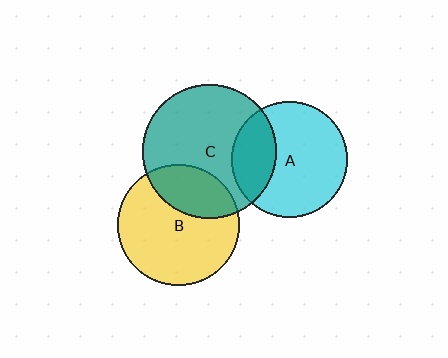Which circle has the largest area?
Circle C (teal).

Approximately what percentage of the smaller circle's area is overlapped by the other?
Approximately 30%.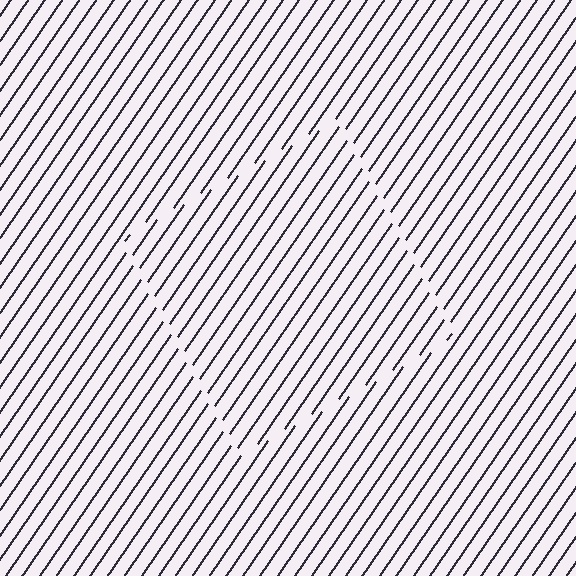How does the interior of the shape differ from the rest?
The interior of the shape contains the same grating, shifted by half a period — the contour is defined by the phase discontinuity where line-ends from the inner and outer gratings abut.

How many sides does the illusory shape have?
4 sides — the line-ends trace a square.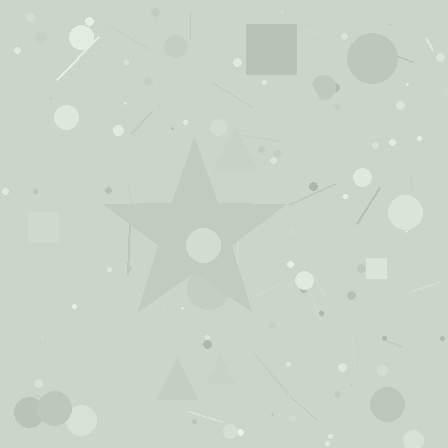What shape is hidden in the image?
A star is hidden in the image.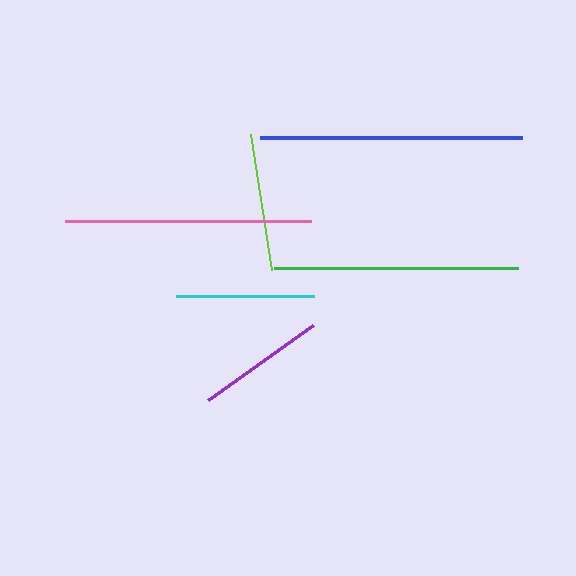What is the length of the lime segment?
The lime segment is approximately 138 pixels long.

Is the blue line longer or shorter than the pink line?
The blue line is longer than the pink line.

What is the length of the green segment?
The green segment is approximately 244 pixels long.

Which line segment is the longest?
The blue line is the longest at approximately 262 pixels.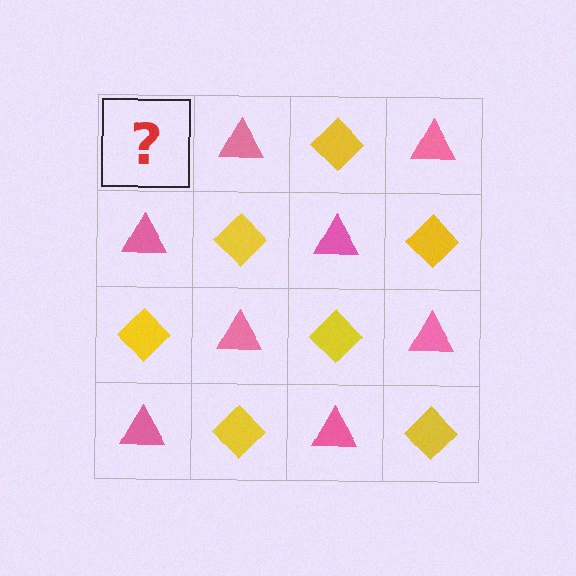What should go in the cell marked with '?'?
The missing cell should contain a yellow diamond.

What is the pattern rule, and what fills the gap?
The rule is that it alternates yellow diamond and pink triangle in a checkerboard pattern. The gap should be filled with a yellow diamond.